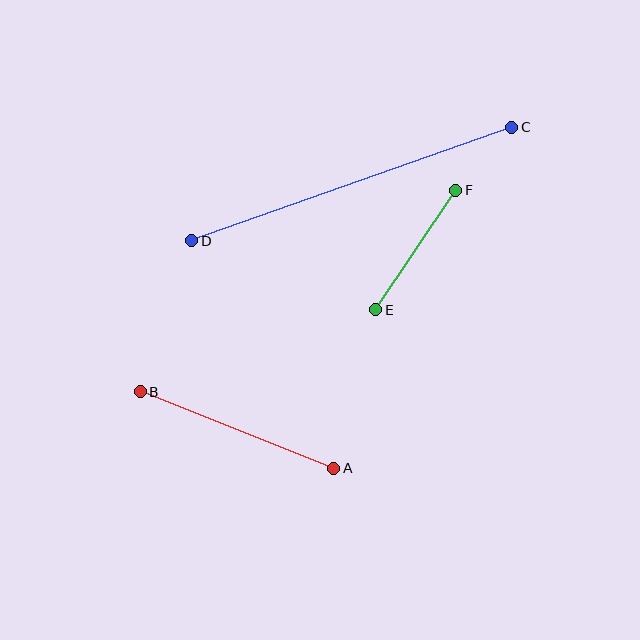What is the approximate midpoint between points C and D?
The midpoint is at approximately (352, 184) pixels.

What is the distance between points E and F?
The distance is approximately 144 pixels.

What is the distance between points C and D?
The distance is approximately 340 pixels.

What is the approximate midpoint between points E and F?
The midpoint is at approximately (416, 250) pixels.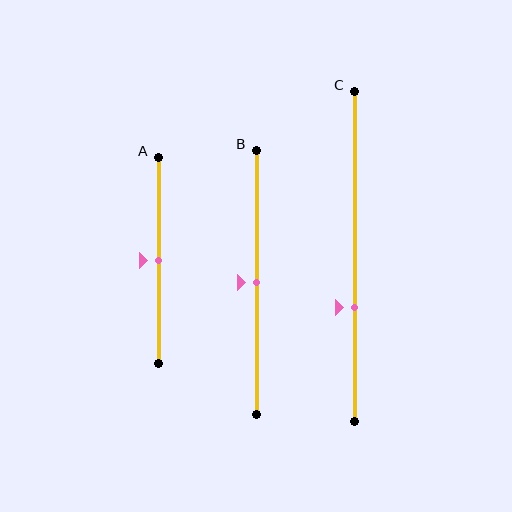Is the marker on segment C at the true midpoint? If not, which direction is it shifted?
No, the marker on segment C is shifted downward by about 15% of the segment length.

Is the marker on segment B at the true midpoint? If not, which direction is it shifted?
Yes, the marker on segment B is at the true midpoint.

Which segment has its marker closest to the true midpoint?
Segment A has its marker closest to the true midpoint.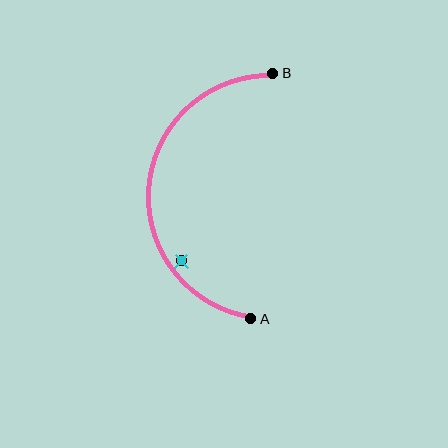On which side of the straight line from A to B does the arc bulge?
The arc bulges to the left of the straight line connecting A and B.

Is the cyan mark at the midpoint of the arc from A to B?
No — the cyan mark does not lie on the arc at all. It sits slightly inside the curve.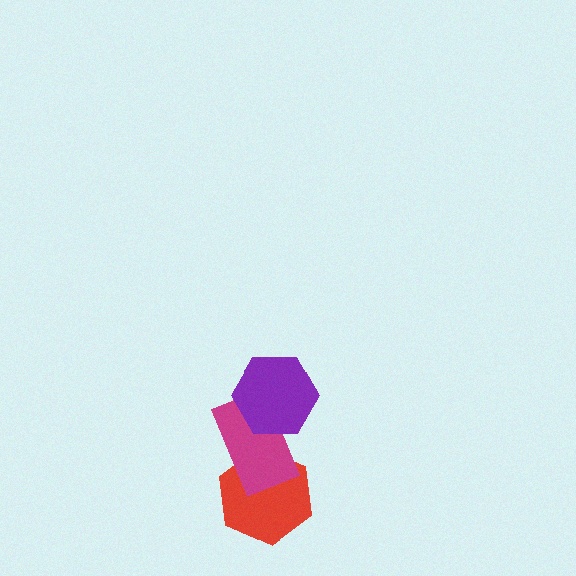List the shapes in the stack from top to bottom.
From top to bottom: the purple hexagon, the magenta rectangle, the red hexagon.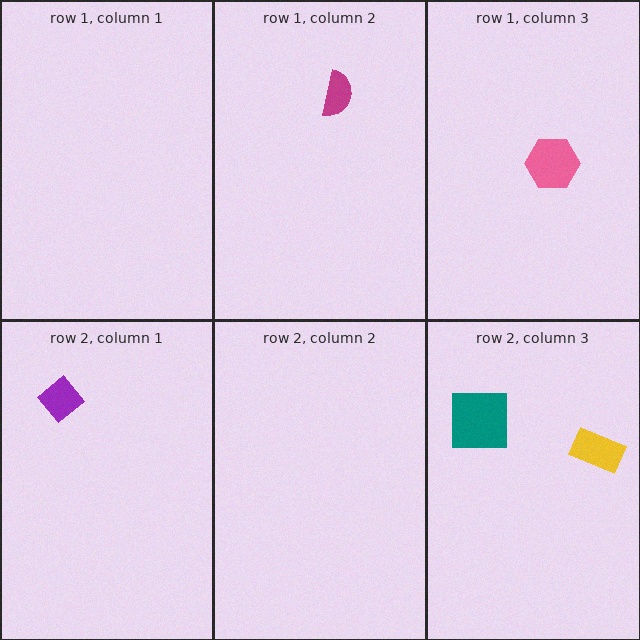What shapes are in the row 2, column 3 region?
The yellow rectangle, the teal square.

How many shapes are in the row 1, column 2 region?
1.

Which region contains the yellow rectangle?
The row 2, column 3 region.